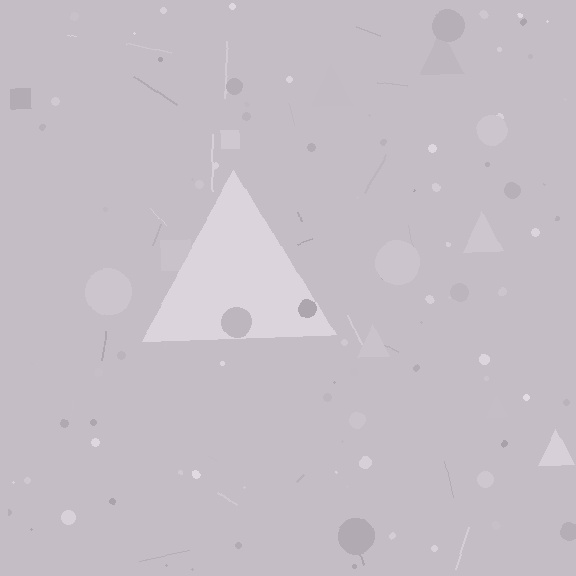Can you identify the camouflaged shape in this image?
The camouflaged shape is a triangle.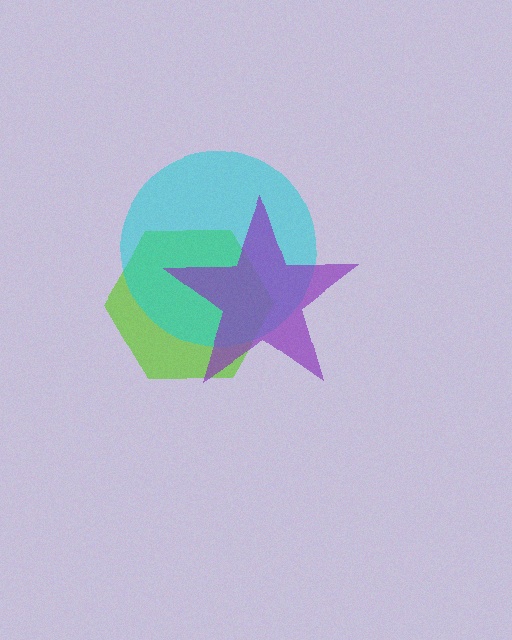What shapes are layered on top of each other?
The layered shapes are: a lime hexagon, a cyan circle, a purple star.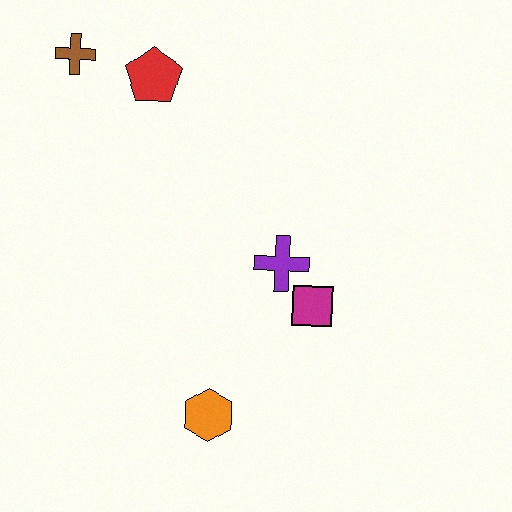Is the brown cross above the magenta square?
Yes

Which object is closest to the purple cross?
The magenta square is closest to the purple cross.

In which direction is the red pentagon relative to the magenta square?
The red pentagon is above the magenta square.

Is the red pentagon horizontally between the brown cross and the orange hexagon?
Yes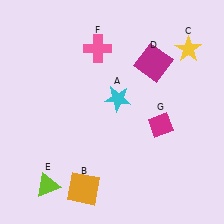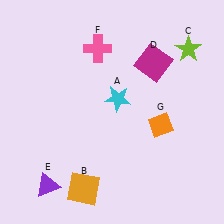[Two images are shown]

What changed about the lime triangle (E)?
In Image 1, E is lime. In Image 2, it changed to purple.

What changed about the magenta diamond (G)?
In Image 1, G is magenta. In Image 2, it changed to orange.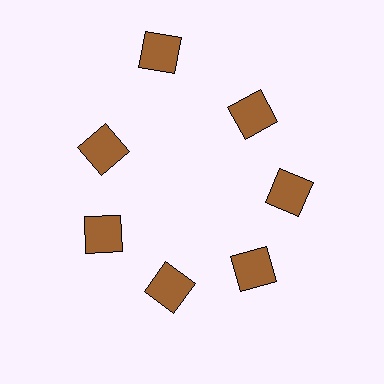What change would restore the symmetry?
The symmetry would be restored by moving it inward, back onto the ring so that all 7 squares sit at equal angles and equal distance from the center.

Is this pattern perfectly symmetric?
No. The 7 brown squares are arranged in a ring, but one element near the 12 o'clock position is pushed outward from the center, breaking the 7-fold rotational symmetry.